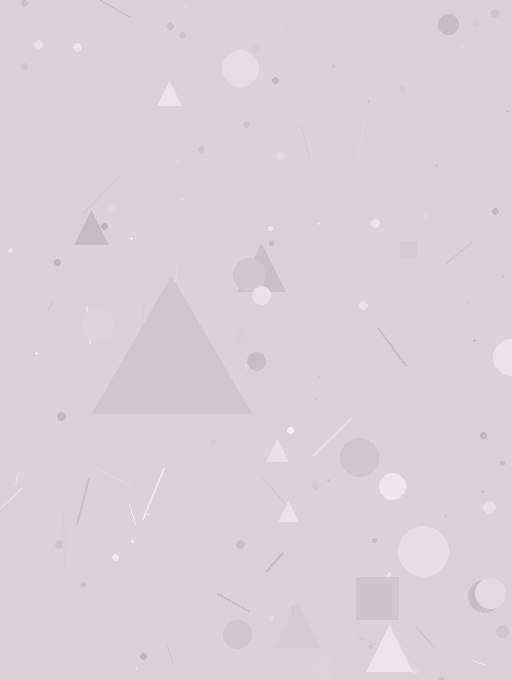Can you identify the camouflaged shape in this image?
The camouflaged shape is a triangle.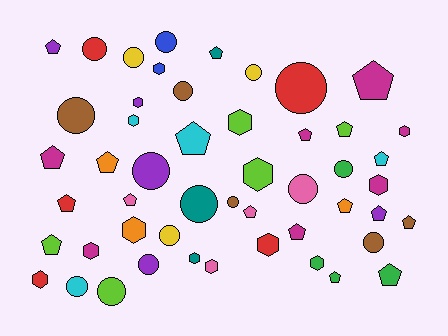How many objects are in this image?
There are 50 objects.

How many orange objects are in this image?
There are 3 orange objects.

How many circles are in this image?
There are 17 circles.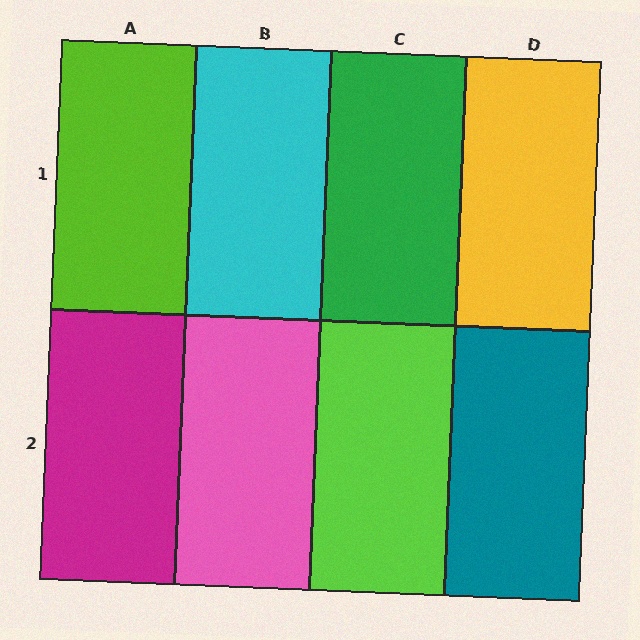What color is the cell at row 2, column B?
Pink.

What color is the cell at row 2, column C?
Lime.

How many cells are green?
1 cell is green.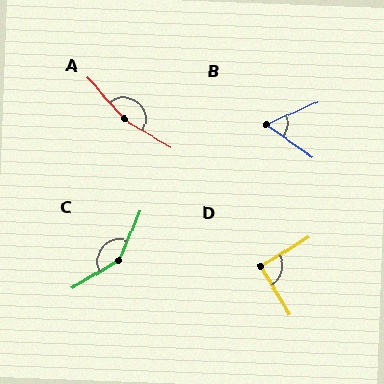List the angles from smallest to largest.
B (59°), D (90°), C (142°), A (162°).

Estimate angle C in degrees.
Approximately 142 degrees.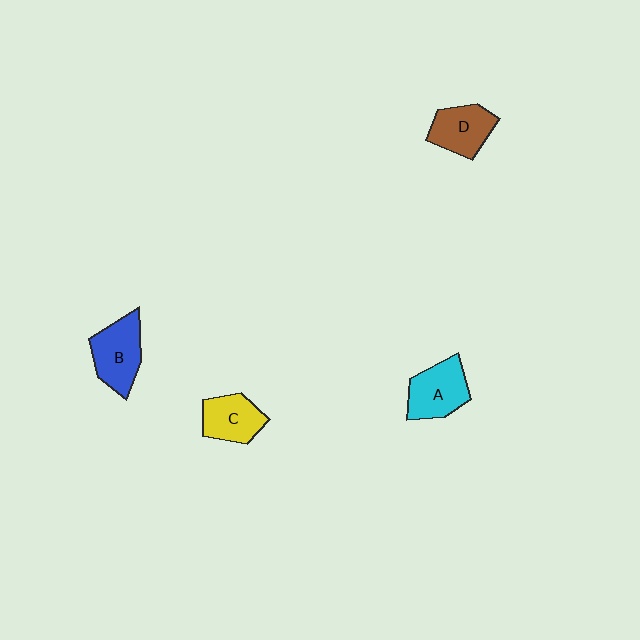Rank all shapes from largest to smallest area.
From largest to smallest: B (blue), A (cyan), D (brown), C (yellow).